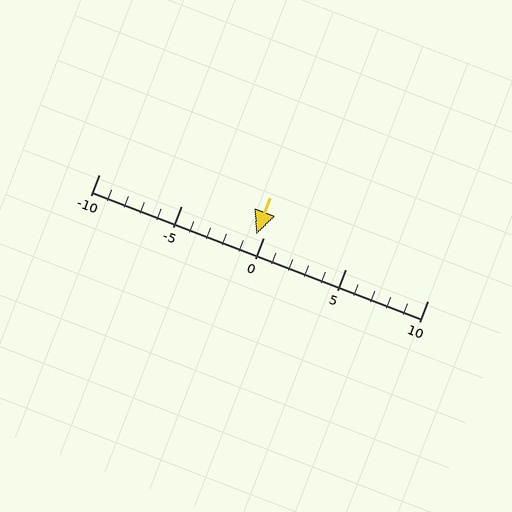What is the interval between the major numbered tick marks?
The major tick marks are spaced 5 units apart.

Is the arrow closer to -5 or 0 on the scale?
The arrow is closer to 0.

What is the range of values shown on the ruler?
The ruler shows values from -10 to 10.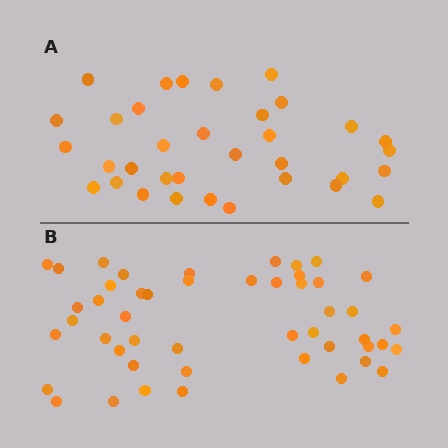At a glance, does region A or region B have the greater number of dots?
Region B (the bottom region) has more dots.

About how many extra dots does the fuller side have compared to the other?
Region B has approximately 15 more dots than region A.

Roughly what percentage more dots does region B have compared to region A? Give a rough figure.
About 40% more.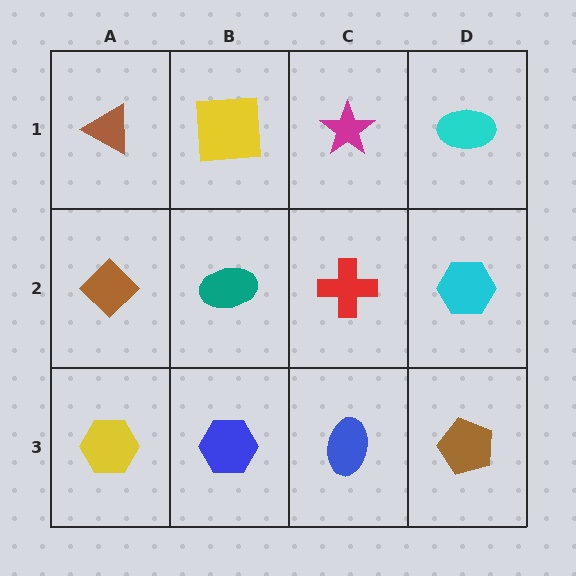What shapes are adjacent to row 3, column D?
A cyan hexagon (row 2, column D), a blue ellipse (row 3, column C).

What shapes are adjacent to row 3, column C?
A red cross (row 2, column C), a blue hexagon (row 3, column B), a brown pentagon (row 3, column D).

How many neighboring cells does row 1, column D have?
2.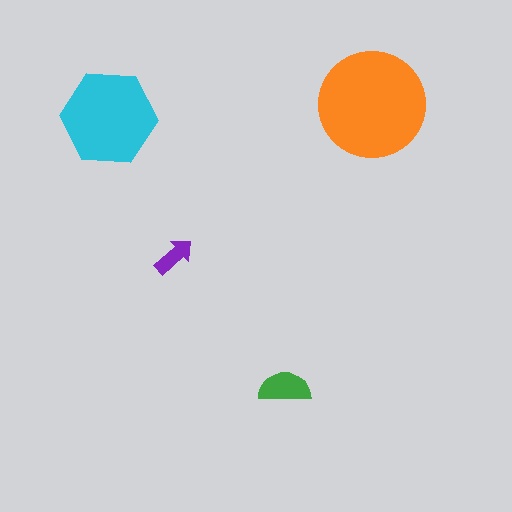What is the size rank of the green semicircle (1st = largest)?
3rd.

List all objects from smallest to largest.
The purple arrow, the green semicircle, the cyan hexagon, the orange circle.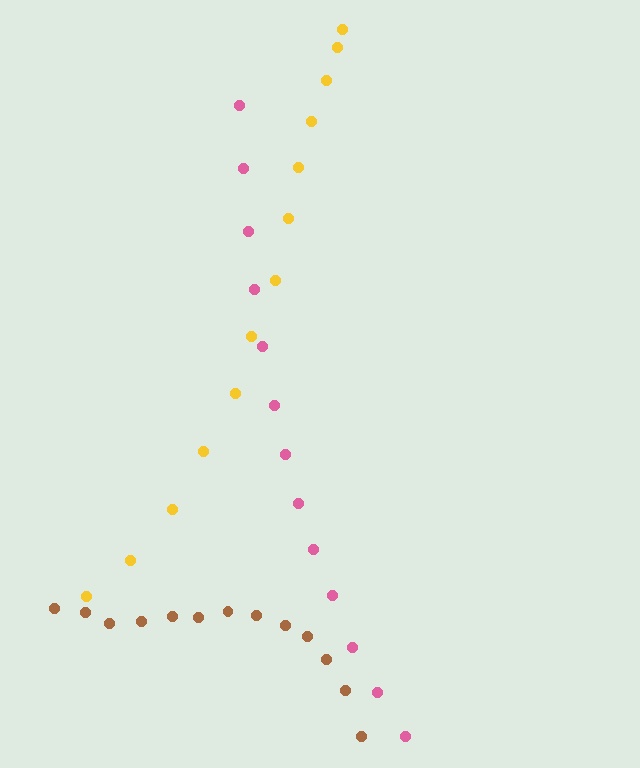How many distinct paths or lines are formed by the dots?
There are 3 distinct paths.